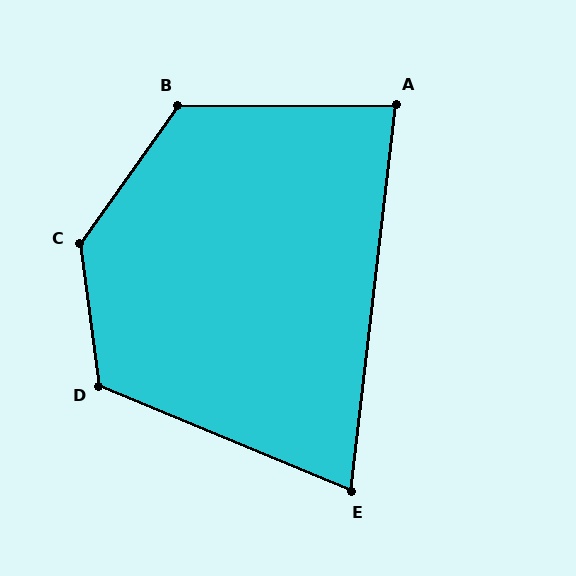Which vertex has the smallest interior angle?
E, at approximately 74 degrees.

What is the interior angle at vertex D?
Approximately 120 degrees (obtuse).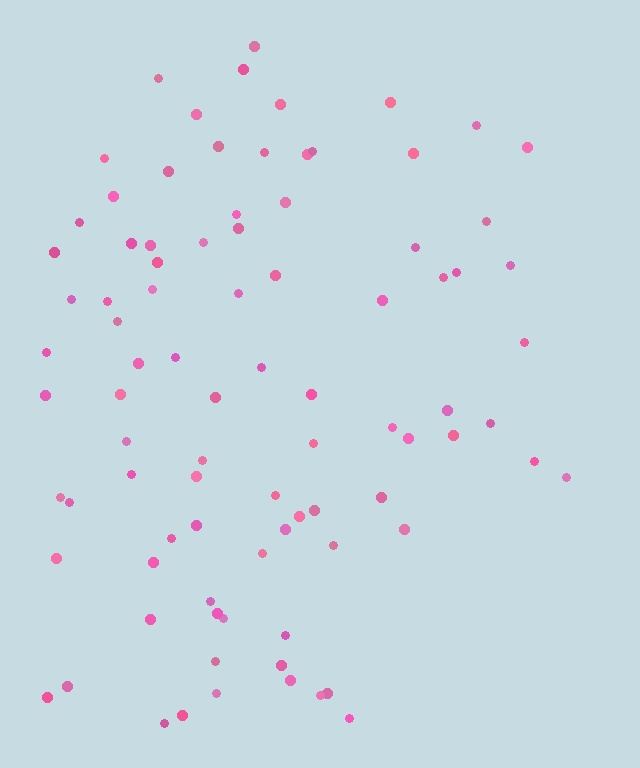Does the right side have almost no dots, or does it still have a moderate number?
Still a moderate number, just noticeably fewer than the left.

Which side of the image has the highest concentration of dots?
The left.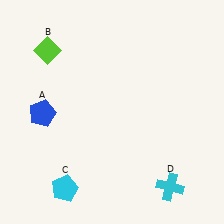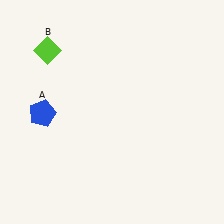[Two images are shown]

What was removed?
The cyan cross (D), the cyan pentagon (C) were removed in Image 2.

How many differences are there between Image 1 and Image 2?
There are 2 differences between the two images.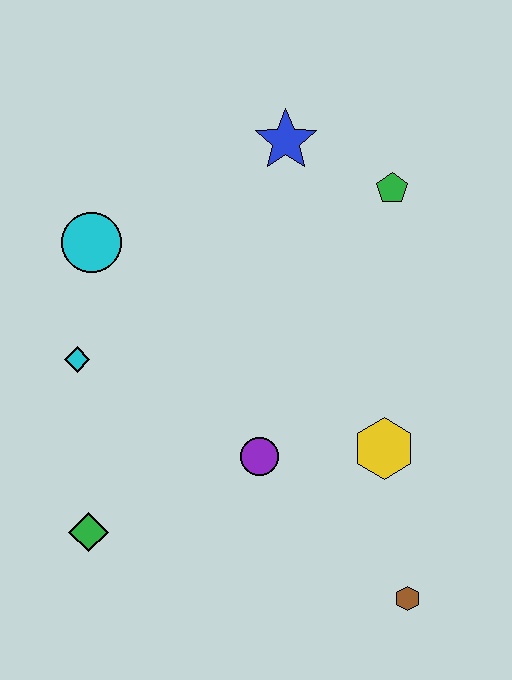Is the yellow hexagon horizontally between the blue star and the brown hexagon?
Yes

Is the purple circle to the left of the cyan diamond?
No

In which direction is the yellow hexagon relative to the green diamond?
The yellow hexagon is to the right of the green diamond.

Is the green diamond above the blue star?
No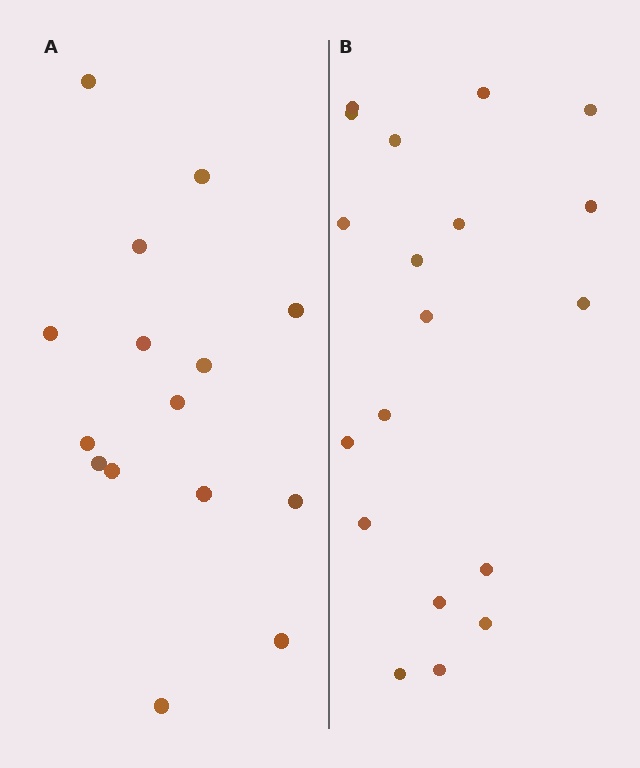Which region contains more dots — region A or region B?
Region B (the right region) has more dots.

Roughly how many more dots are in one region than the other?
Region B has about 4 more dots than region A.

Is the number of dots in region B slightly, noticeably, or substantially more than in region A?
Region B has noticeably more, but not dramatically so. The ratio is roughly 1.3 to 1.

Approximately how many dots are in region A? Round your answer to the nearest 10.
About 20 dots. (The exact count is 15, which rounds to 20.)